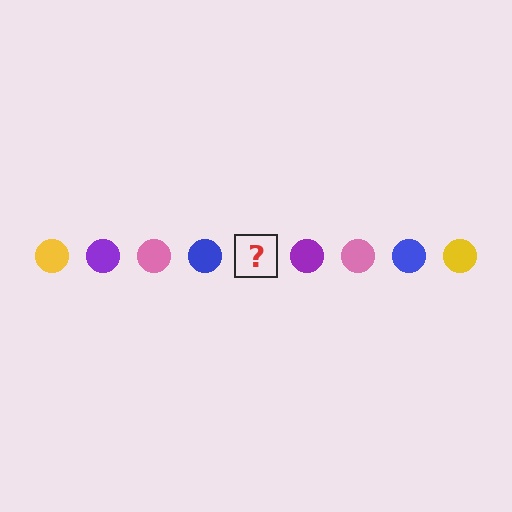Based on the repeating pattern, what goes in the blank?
The blank should be a yellow circle.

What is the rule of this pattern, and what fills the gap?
The rule is that the pattern cycles through yellow, purple, pink, blue circles. The gap should be filled with a yellow circle.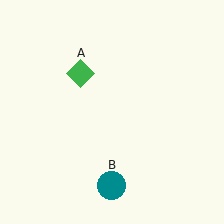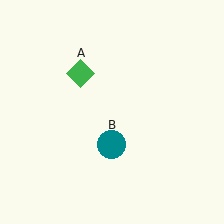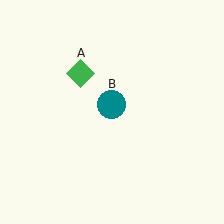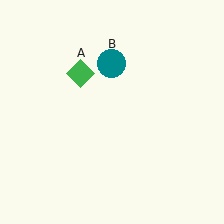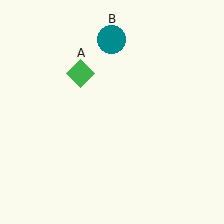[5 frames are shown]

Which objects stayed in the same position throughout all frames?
Green diamond (object A) remained stationary.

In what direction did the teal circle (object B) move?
The teal circle (object B) moved up.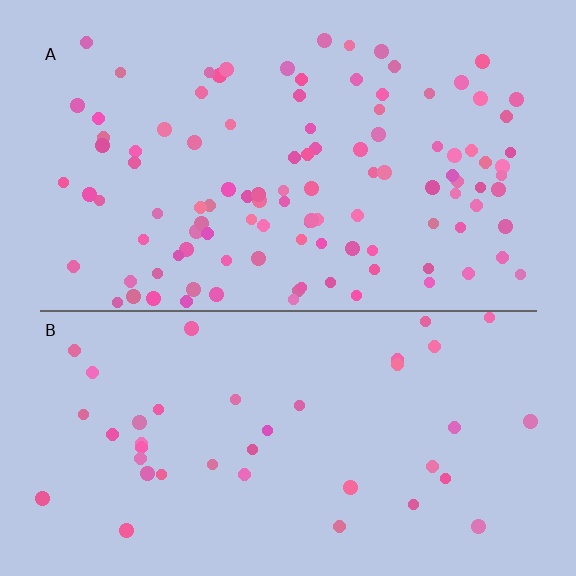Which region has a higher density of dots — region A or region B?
A (the top).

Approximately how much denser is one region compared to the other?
Approximately 2.7× — region A over region B.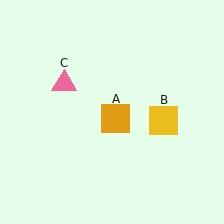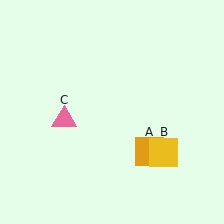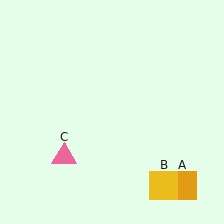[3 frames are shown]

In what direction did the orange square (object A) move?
The orange square (object A) moved down and to the right.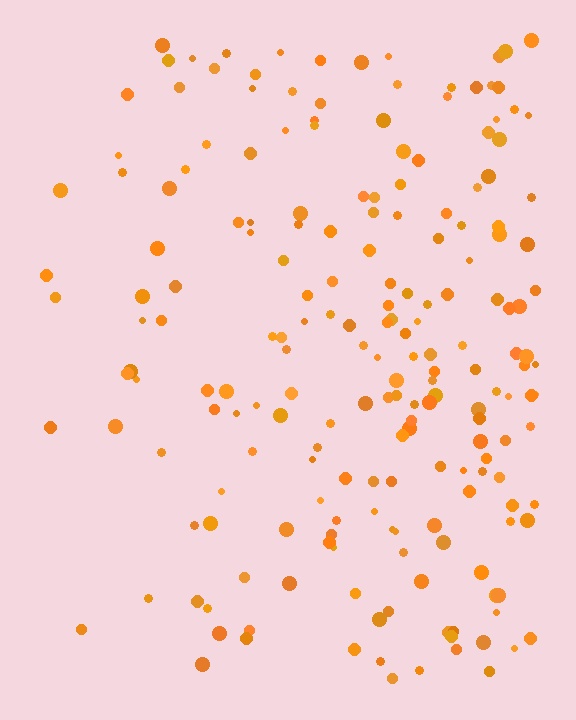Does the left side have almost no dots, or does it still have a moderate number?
Still a moderate number, just noticeably fewer than the right.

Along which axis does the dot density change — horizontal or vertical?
Horizontal.